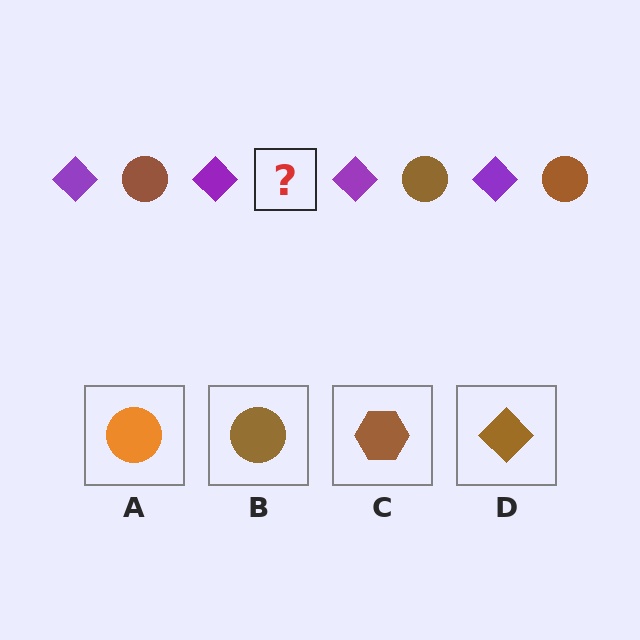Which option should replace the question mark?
Option B.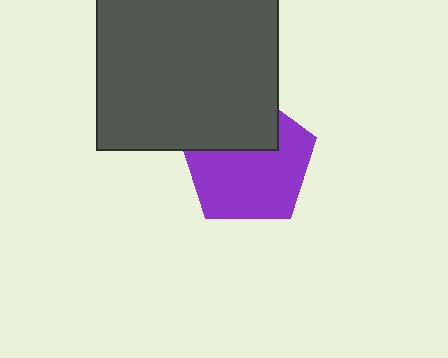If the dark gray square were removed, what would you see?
You would see the complete purple pentagon.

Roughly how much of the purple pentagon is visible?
Most of it is visible (roughly 66%).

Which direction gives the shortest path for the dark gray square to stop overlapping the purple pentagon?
Moving up gives the shortest separation.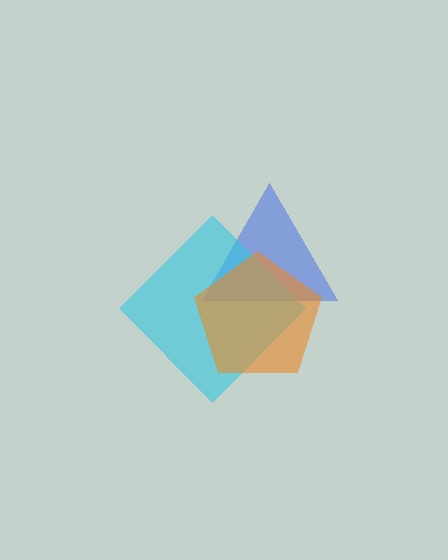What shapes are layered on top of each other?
The layered shapes are: a blue triangle, a cyan diamond, an orange pentagon.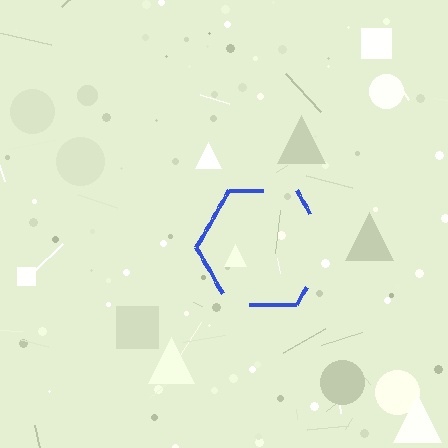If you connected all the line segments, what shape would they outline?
They would outline a hexagon.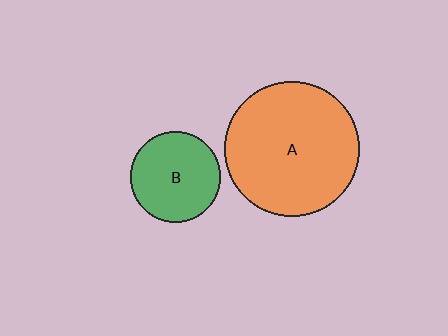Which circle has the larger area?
Circle A (orange).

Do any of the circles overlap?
No, none of the circles overlap.